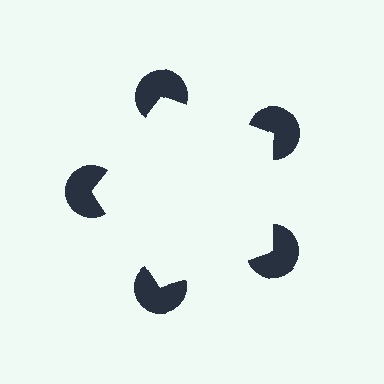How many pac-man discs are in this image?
There are 5 — one at each vertex of the illusory pentagon.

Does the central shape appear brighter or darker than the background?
It typically appears slightly brighter than the background, even though no actual brightness change is drawn.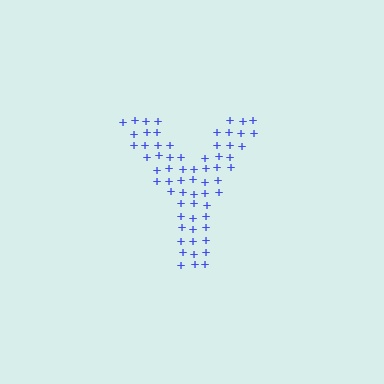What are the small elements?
The small elements are plus signs.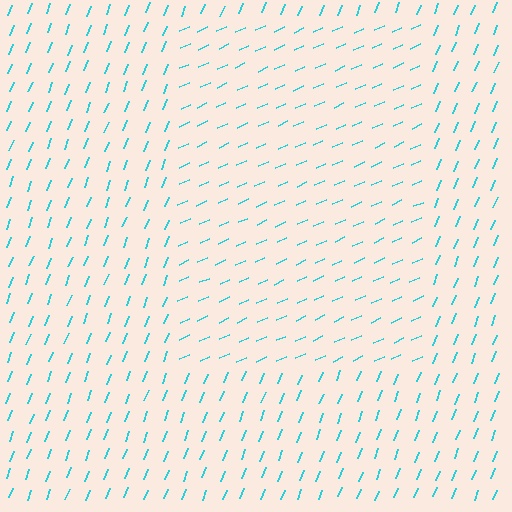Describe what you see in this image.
The image is filled with small cyan line segments. A rectangle region in the image has lines oriented differently from the surrounding lines, creating a visible texture boundary.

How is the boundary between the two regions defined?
The boundary is defined purely by a change in line orientation (approximately 45 degrees difference). All lines are the same color and thickness.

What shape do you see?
I see a rectangle.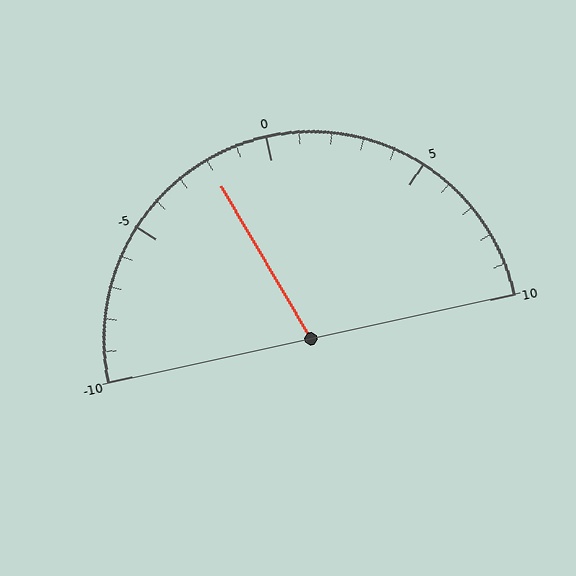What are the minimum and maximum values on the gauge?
The gauge ranges from -10 to 10.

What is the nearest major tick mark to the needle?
The nearest major tick mark is 0.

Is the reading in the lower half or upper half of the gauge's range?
The reading is in the lower half of the range (-10 to 10).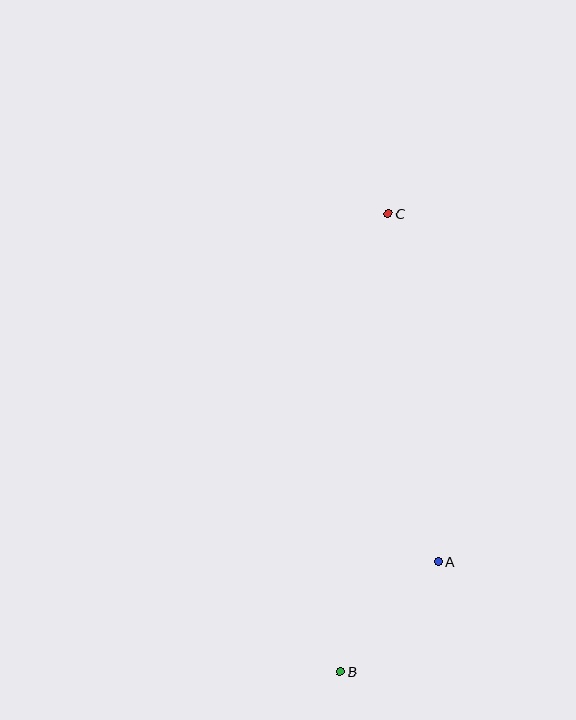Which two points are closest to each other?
Points A and B are closest to each other.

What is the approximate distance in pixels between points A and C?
The distance between A and C is approximately 351 pixels.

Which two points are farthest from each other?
Points B and C are farthest from each other.